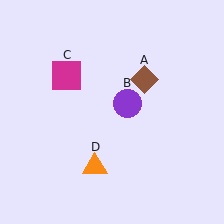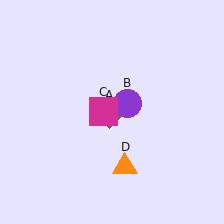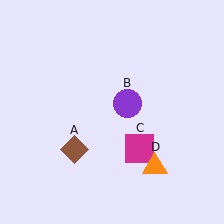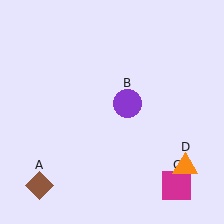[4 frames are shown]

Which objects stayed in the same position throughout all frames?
Purple circle (object B) remained stationary.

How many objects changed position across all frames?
3 objects changed position: brown diamond (object A), magenta square (object C), orange triangle (object D).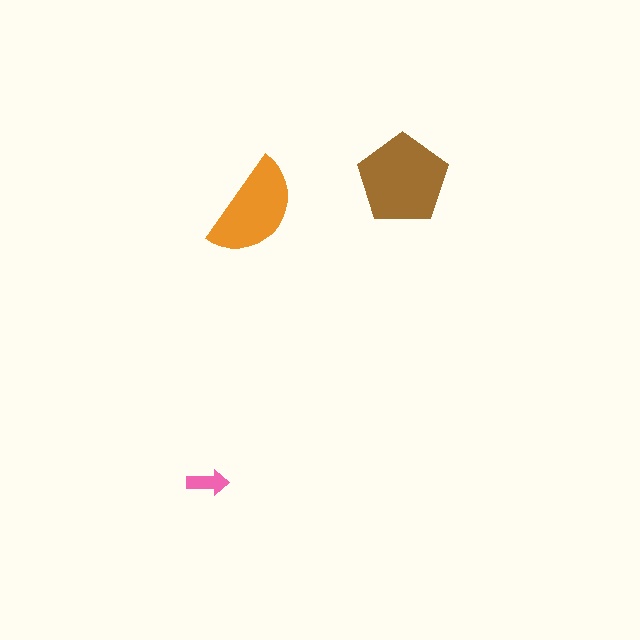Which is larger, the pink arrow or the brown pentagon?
The brown pentagon.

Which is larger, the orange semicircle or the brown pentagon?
The brown pentagon.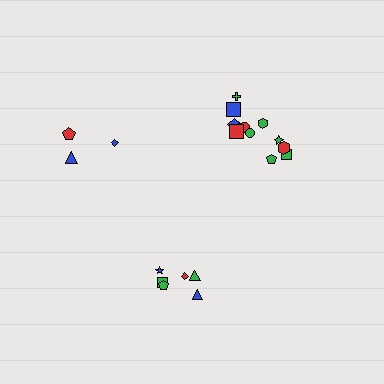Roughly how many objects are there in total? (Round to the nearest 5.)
Roughly 20 objects in total.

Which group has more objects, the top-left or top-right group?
The top-right group.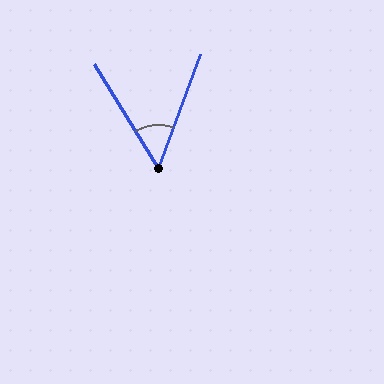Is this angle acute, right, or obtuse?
It is acute.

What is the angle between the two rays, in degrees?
Approximately 52 degrees.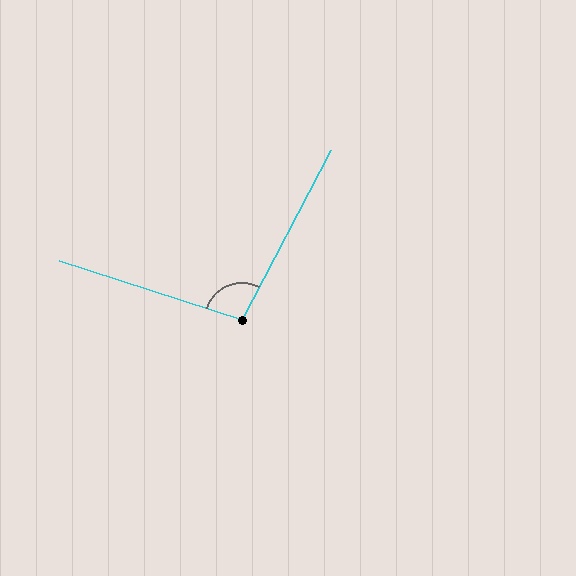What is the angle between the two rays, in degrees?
Approximately 100 degrees.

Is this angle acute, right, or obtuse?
It is obtuse.